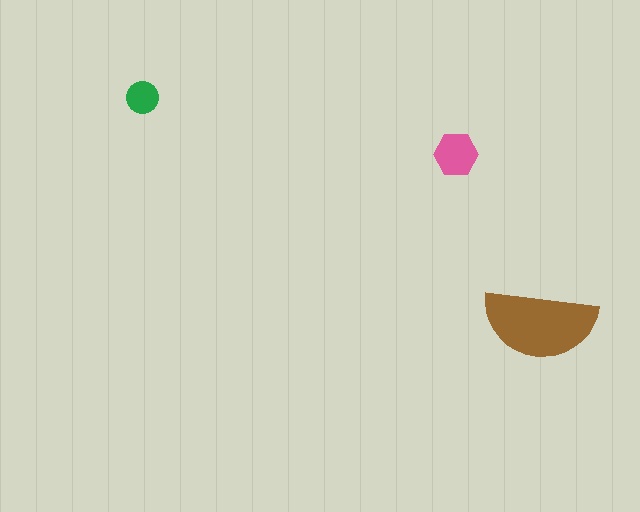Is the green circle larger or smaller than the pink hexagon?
Smaller.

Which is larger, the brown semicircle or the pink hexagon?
The brown semicircle.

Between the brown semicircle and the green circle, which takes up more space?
The brown semicircle.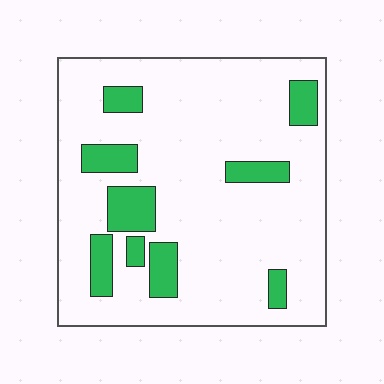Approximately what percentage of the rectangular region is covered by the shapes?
Approximately 15%.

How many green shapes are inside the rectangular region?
9.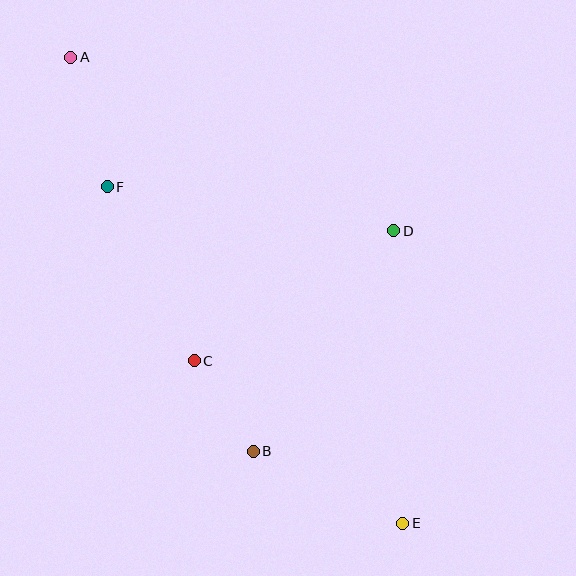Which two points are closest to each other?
Points B and C are closest to each other.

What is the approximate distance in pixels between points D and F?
The distance between D and F is approximately 289 pixels.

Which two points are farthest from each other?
Points A and E are farthest from each other.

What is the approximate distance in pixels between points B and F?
The distance between B and F is approximately 302 pixels.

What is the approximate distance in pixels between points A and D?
The distance between A and D is approximately 366 pixels.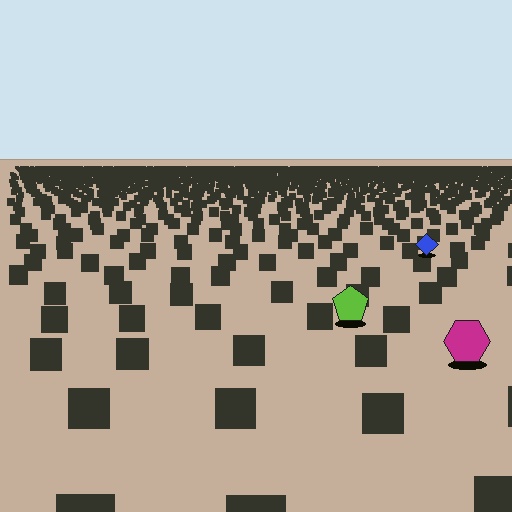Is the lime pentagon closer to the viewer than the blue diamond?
Yes. The lime pentagon is closer — you can tell from the texture gradient: the ground texture is coarser near it.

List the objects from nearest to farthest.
From nearest to farthest: the magenta hexagon, the lime pentagon, the blue diamond.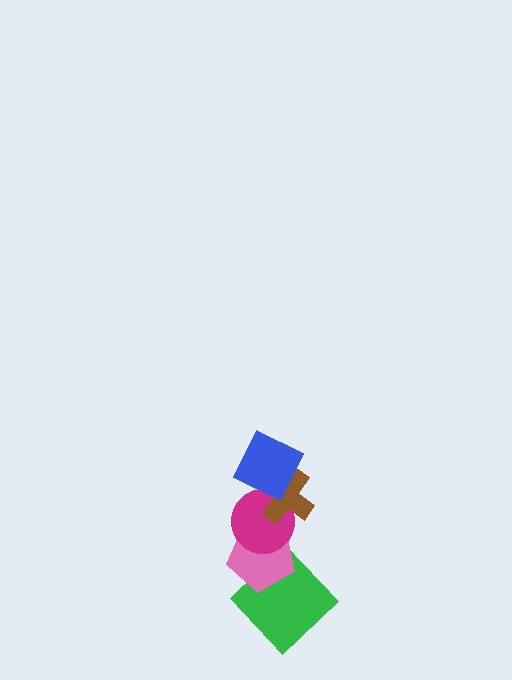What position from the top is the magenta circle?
The magenta circle is 3rd from the top.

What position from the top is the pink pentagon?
The pink pentagon is 4th from the top.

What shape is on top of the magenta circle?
The brown cross is on top of the magenta circle.